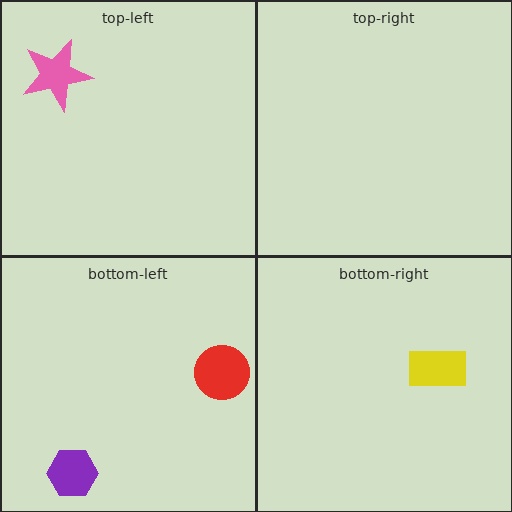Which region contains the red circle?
The bottom-left region.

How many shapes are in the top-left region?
1.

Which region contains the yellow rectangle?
The bottom-right region.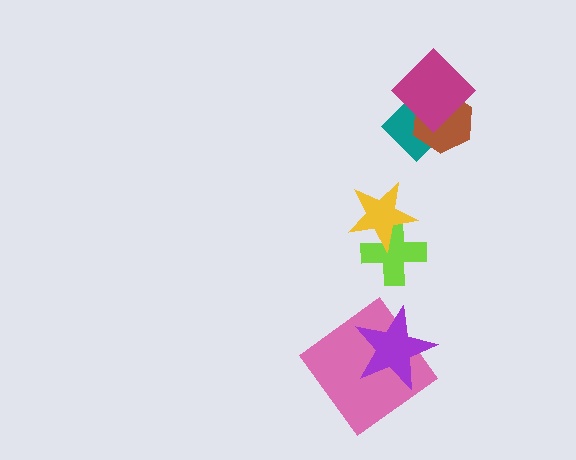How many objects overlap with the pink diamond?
1 object overlaps with the pink diamond.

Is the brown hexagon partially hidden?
Yes, it is partially covered by another shape.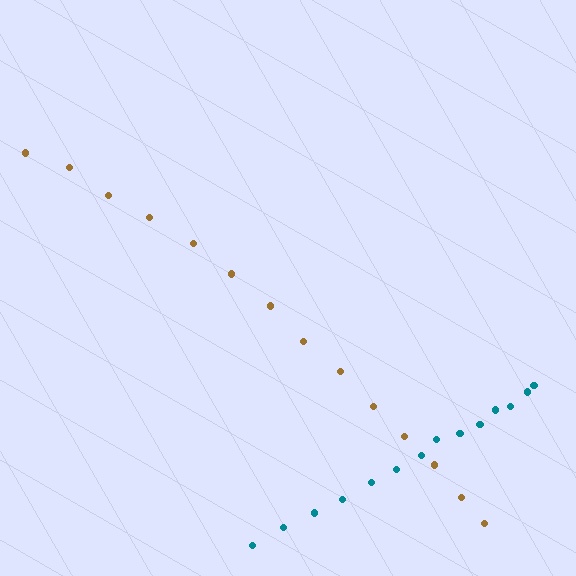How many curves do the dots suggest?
There are 2 distinct paths.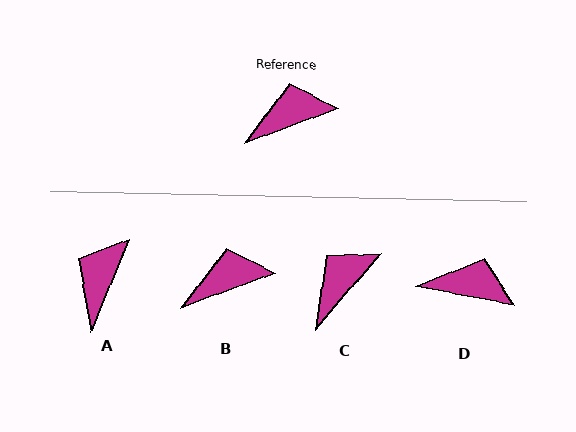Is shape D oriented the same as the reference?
No, it is off by about 31 degrees.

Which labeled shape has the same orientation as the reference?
B.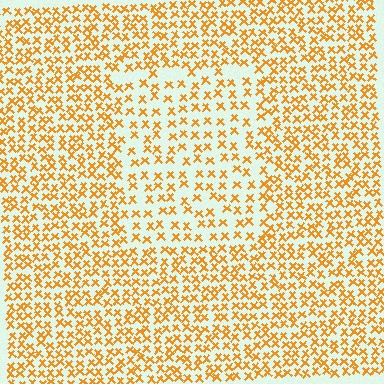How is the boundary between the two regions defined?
The boundary is defined by a change in element density (approximately 1.7x ratio). All elements are the same color, size, and shape.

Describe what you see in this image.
The image contains small orange elements arranged at two different densities. A rectangle-shaped region is visible where the elements are less densely packed than the surrounding area.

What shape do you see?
I see a rectangle.